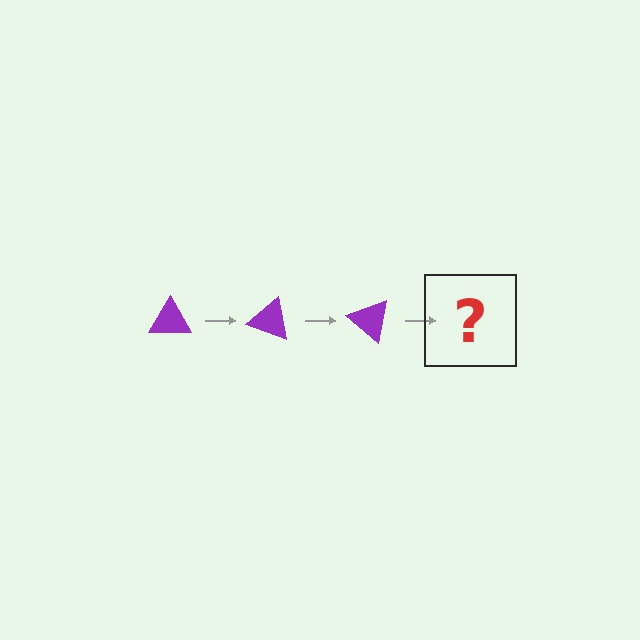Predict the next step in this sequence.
The next step is a purple triangle rotated 60 degrees.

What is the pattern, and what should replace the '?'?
The pattern is that the triangle rotates 20 degrees each step. The '?' should be a purple triangle rotated 60 degrees.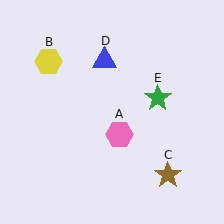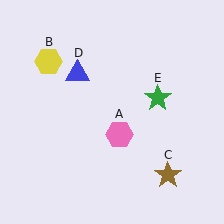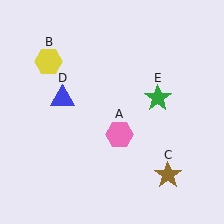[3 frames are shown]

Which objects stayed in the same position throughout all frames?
Pink hexagon (object A) and yellow hexagon (object B) and brown star (object C) and green star (object E) remained stationary.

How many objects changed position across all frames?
1 object changed position: blue triangle (object D).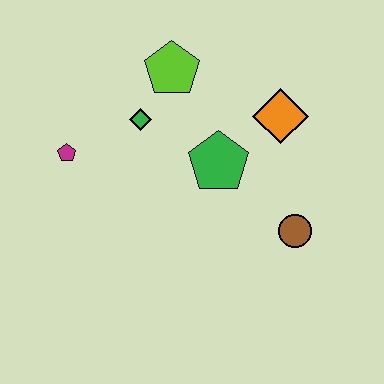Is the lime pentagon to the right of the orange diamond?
No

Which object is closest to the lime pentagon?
The green diamond is closest to the lime pentagon.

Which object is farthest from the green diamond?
The brown circle is farthest from the green diamond.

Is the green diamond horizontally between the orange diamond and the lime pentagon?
No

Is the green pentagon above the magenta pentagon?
No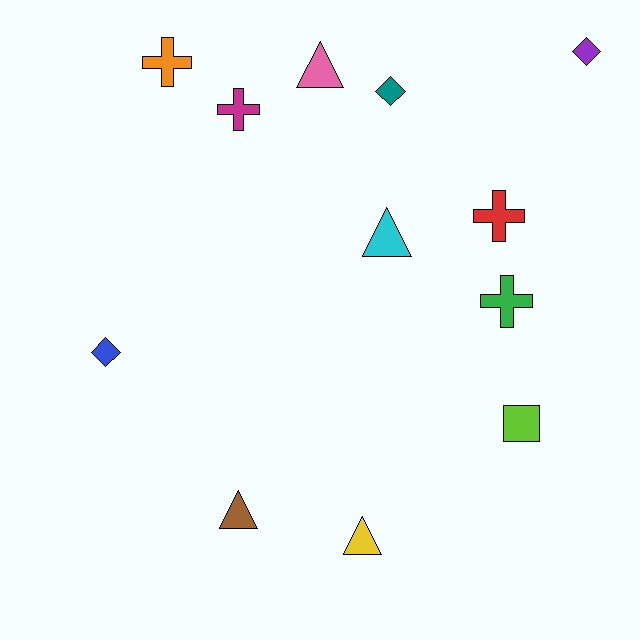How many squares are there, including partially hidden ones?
There is 1 square.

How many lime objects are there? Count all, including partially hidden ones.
There is 1 lime object.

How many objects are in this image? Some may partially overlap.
There are 12 objects.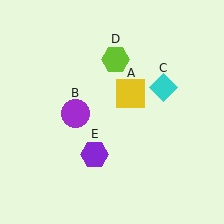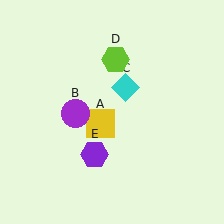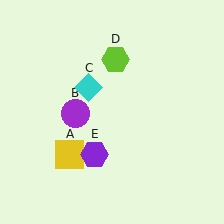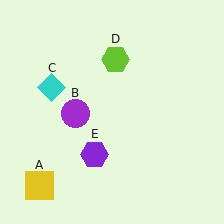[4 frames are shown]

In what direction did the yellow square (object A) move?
The yellow square (object A) moved down and to the left.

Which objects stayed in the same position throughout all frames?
Purple circle (object B) and lime hexagon (object D) and purple hexagon (object E) remained stationary.